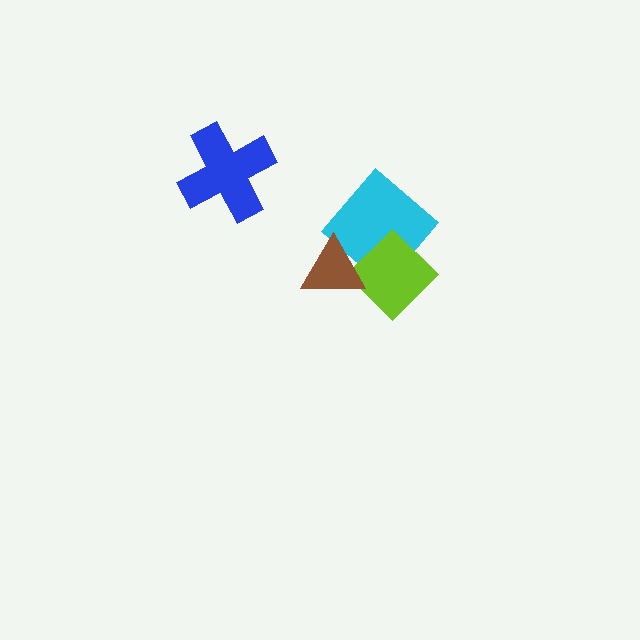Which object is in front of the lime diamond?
The brown triangle is in front of the lime diamond.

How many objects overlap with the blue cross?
0 objects overlap with the blue cross.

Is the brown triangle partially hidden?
No, no other shape covers it.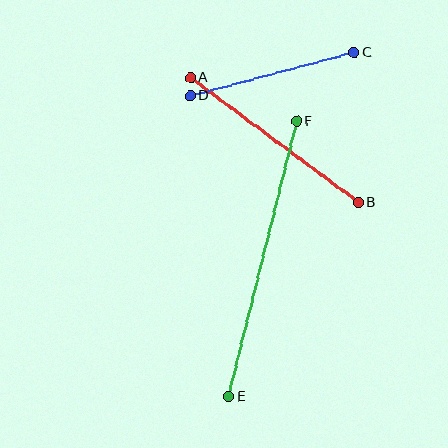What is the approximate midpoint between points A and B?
The midpoint is at approximately (274, 140) pixels.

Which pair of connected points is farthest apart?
Points E and F are farthest apart.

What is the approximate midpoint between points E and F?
The midpoint is at approximately (263, 259) pixels.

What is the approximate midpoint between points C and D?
The midpoint is at approximately (272, 74) pixels.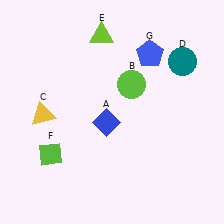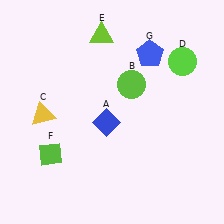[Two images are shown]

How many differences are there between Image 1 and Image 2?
There is 1 difference between the two images.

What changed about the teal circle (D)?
In Image 1, D is teal. In Image 2, it changed to lime.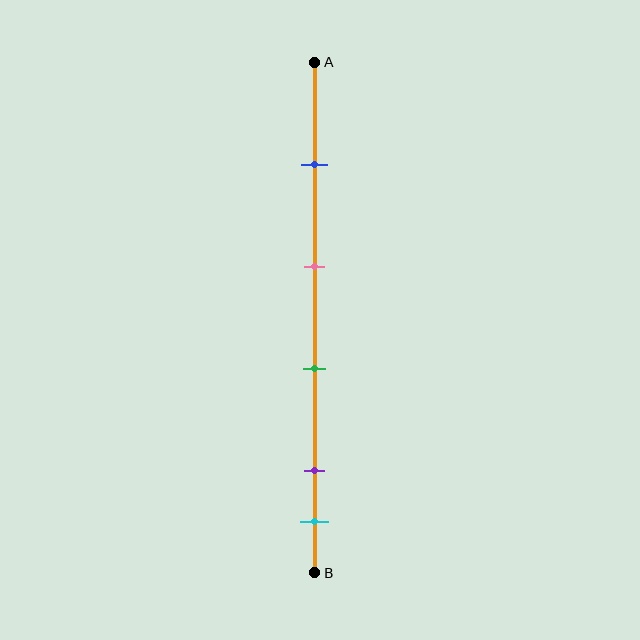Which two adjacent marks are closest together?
The purple and cyan marks are the closest adjacent pair.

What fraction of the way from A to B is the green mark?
The green mark is approximately 60% (0.6) of the way from A to B.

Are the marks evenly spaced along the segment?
No, the marks are not evenly spaced.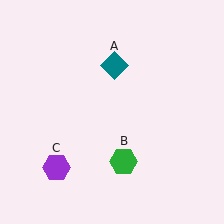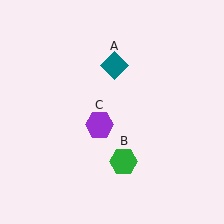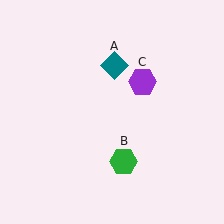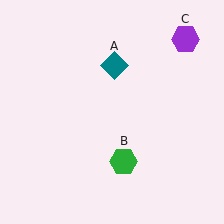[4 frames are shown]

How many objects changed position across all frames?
1 object changed position: purple hexagon (object C).